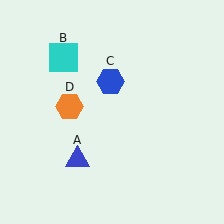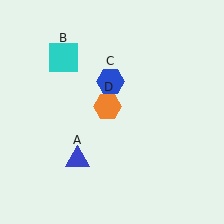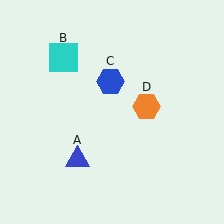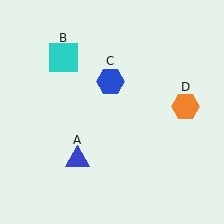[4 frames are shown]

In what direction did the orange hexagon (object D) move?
The orange hexagon (object D) moved right.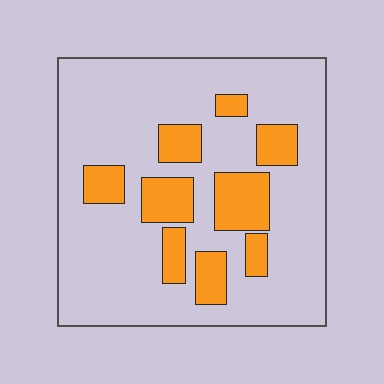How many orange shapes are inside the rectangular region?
9.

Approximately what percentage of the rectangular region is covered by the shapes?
Approximately 20%.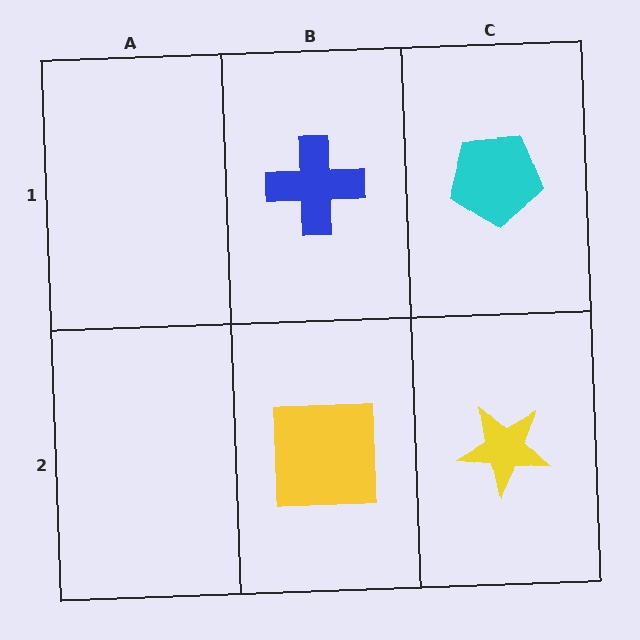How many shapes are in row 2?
2 shapes.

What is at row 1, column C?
A cyan pentagon.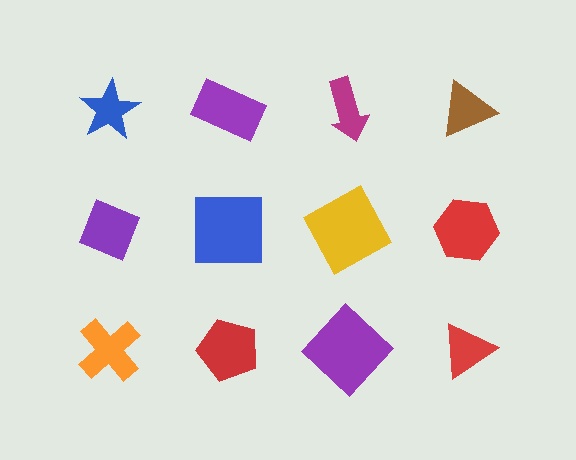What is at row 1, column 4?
A brown triangle.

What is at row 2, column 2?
A blue square.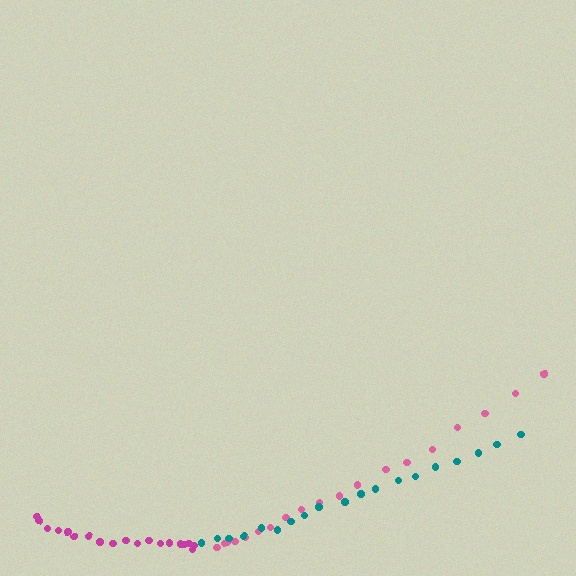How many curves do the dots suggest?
There are 3 distinct paths.